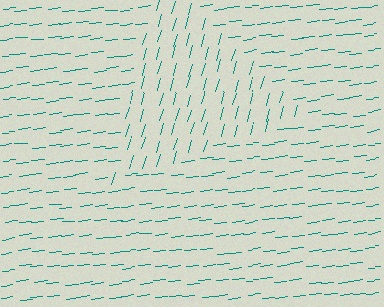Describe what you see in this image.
The image is filled with small teal line segments. A triangle region in the image has lines oriented differently from the surrounding lines, creating a visible texture boundary.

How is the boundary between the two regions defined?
The boundary is defined purely by a change in line orientation (approximately 67 degrees difference). All lines are the same color and thickness.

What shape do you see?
I see a triangle.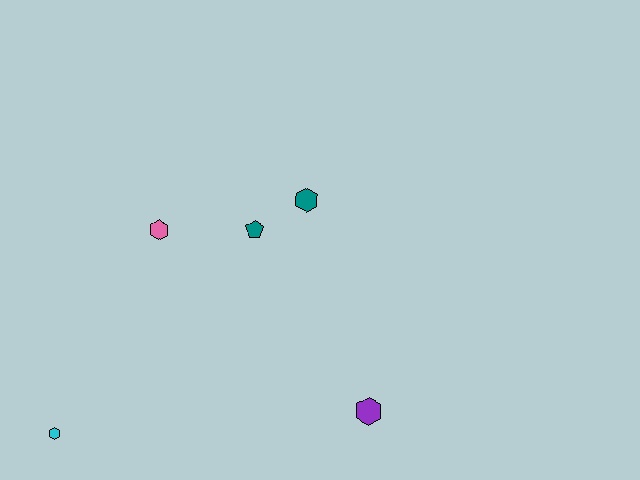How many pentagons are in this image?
There is 1 pentagon.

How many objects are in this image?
There are 5 objects.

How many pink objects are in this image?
There is 1 pink object.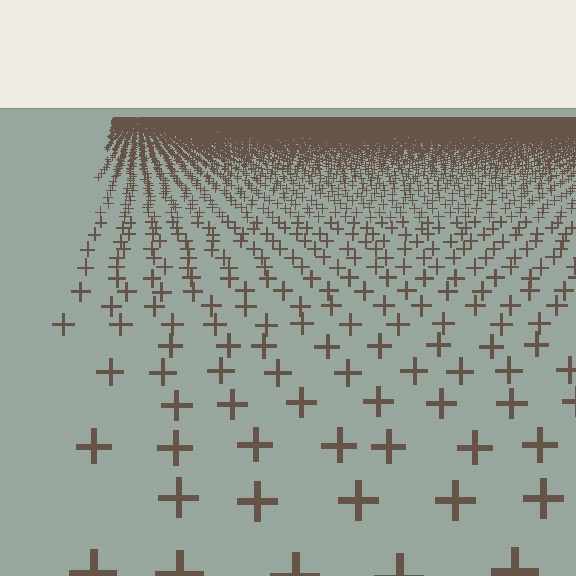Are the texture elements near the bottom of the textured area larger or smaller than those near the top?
Larger. Near the bottom, elements are closer to the viewer and appear at a bigger on-screen size.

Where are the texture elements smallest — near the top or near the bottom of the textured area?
Near the top.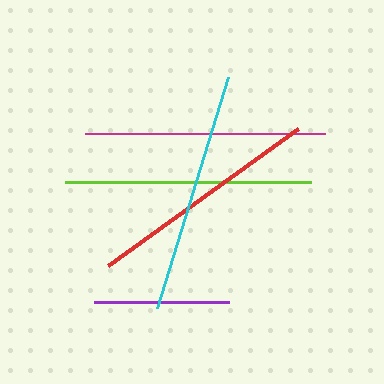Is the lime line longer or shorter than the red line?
The lime line is longer than the red line.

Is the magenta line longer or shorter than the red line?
The magenta line is longer than the red line.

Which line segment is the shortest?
The purple line is the shortest at approximately 135 pixels.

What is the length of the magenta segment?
The magenta segment is approximately 240 pixels long.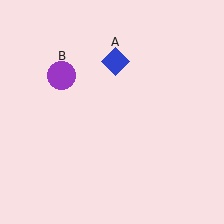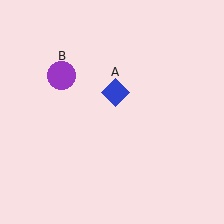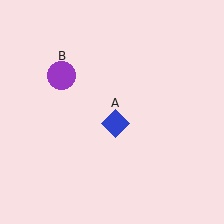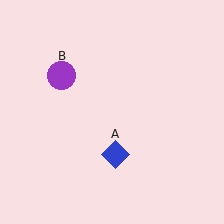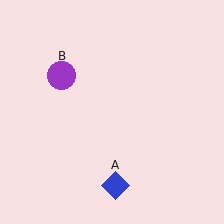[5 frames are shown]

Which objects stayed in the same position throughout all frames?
Purple circle (object B) remained stationary.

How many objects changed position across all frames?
1 object changed position: blue diamond (object A).